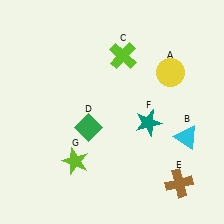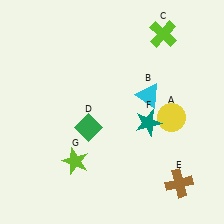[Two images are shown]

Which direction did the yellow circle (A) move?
The yellow circle (A) moved down.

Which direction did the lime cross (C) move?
The lime cross (C) moved right.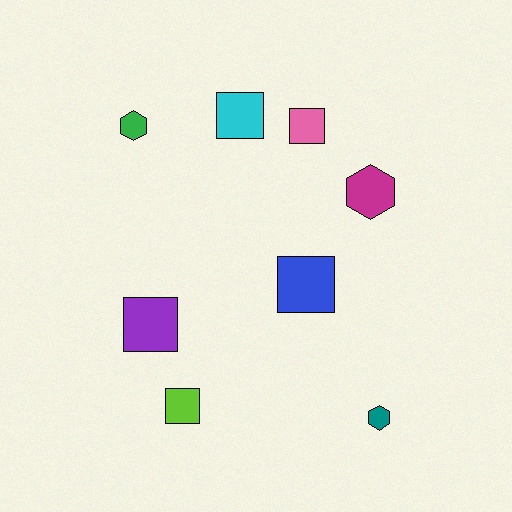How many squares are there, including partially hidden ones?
There are 5 squares.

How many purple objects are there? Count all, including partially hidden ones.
There is 1 purple object.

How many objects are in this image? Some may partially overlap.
There are 8 objects.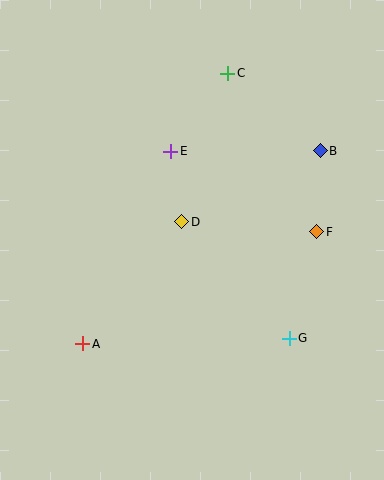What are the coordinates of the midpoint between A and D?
The midpoint between A and D is at (132, 283).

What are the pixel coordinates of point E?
Point E is at (171, 151).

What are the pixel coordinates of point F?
Point F is at (317, 232).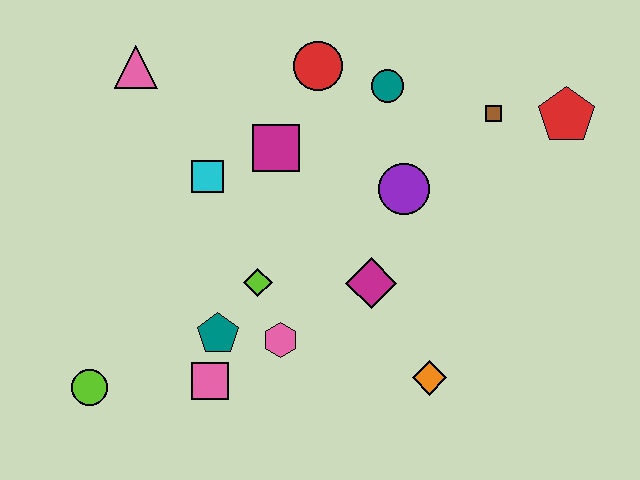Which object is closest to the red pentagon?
The brown square is closest to the red pentagon.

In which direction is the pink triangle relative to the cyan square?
The pink triangle is above the cyan square.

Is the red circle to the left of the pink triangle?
No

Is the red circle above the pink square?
Yes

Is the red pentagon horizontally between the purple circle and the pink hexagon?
No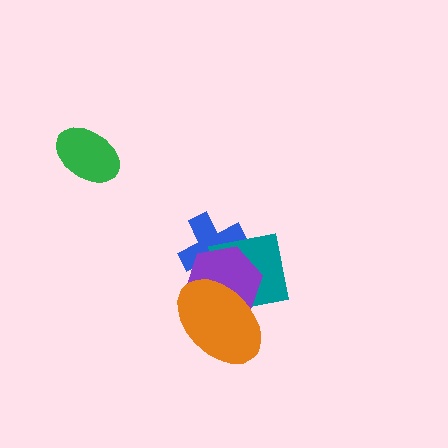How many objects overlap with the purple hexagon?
3 objects overlap with the purple hexagon.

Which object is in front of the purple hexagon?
The orange ellipse is in front of the purple hexagon.